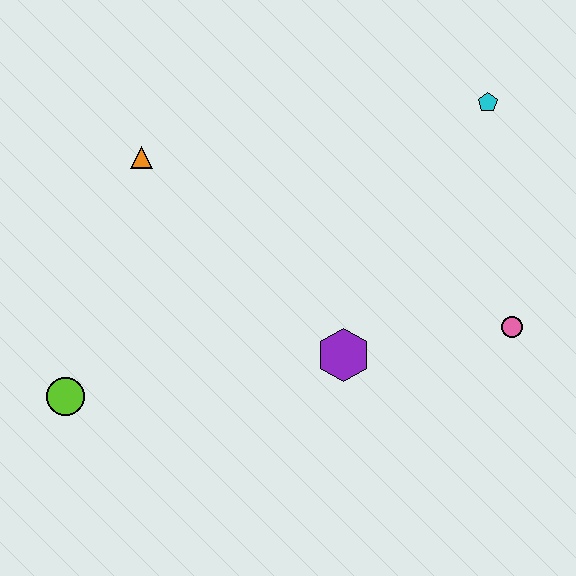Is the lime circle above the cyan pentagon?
No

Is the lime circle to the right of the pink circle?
No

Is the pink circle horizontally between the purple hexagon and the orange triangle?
No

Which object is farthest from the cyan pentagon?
The lime circle is farthest from the cyan pentagon.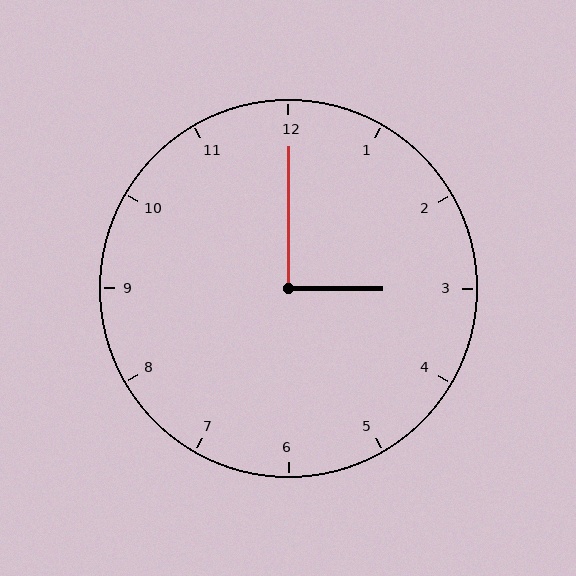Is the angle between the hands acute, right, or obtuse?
It is right.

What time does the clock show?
3:00.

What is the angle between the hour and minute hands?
Approximately 90 degrees.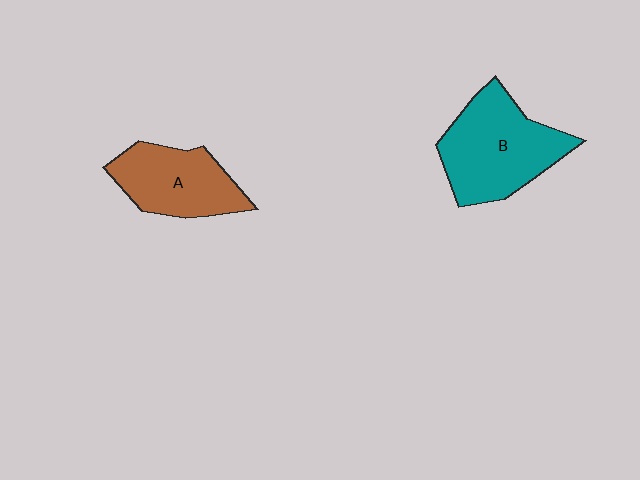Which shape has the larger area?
Shape B (teal).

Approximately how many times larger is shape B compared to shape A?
Approximately 1.3 times.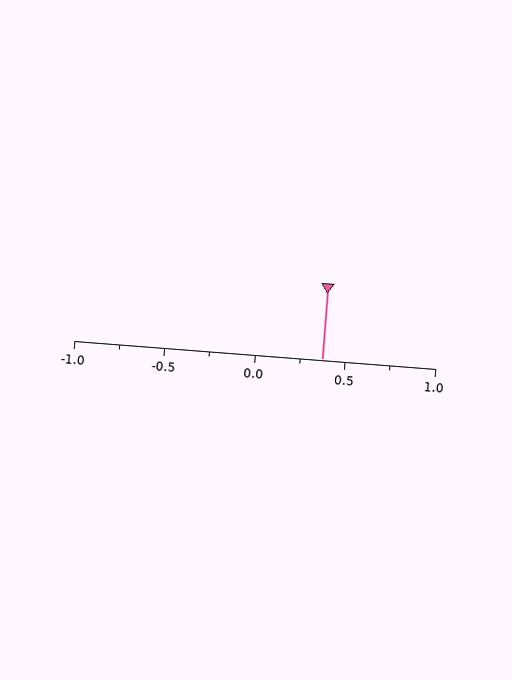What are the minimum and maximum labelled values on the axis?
The axis runs from -1.0 to 1.0.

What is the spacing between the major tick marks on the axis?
The major ticks are spaced 0.5 apart.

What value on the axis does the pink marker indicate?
The marker indicates approximately 0.38.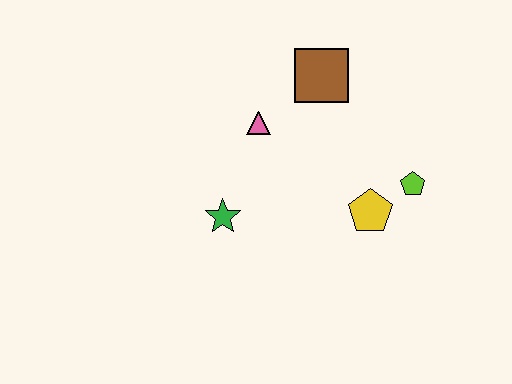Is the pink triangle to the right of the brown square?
No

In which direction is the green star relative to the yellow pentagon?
The green star is to the left of the yellow pentagon.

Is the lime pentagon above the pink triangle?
No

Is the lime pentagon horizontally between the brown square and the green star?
No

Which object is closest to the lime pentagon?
The yellow pentagon is closest to the lime pentagon.